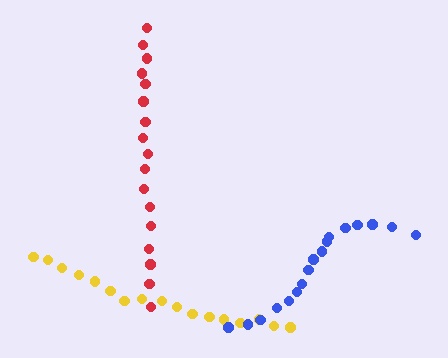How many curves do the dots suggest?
There are 3 distinct paths.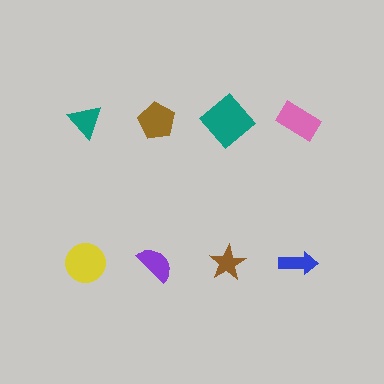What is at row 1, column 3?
A teal diamond.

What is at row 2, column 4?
A blue arrow.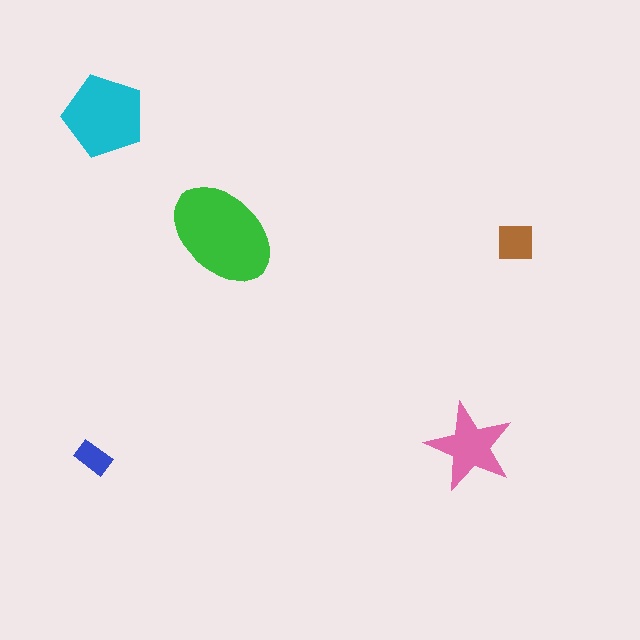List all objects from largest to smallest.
The green ellipse, the cyan pentagon, the pink star, the brown square, the blue rectangle.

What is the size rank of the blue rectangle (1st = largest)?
5th.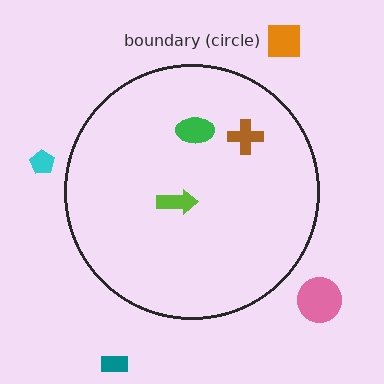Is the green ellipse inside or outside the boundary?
Inside.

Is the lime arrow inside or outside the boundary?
Inside.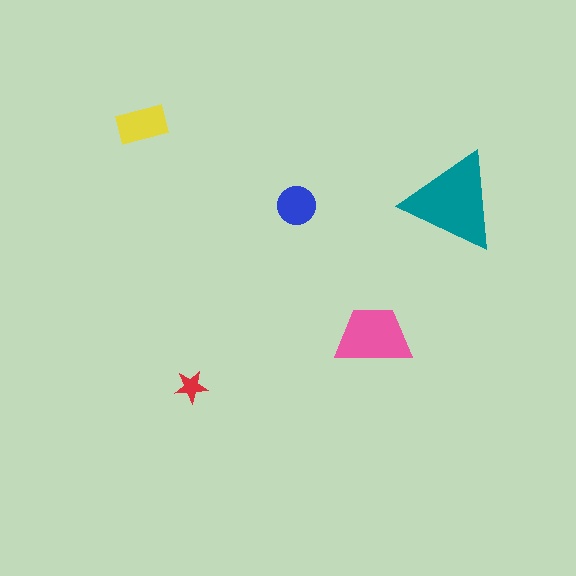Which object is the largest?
The teal triangle.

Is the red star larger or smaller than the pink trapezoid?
Smaller.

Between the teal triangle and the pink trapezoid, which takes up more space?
The teal triangle.